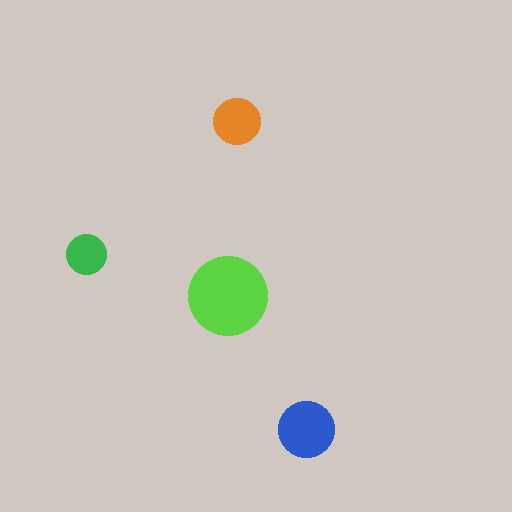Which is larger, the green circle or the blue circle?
The blue one.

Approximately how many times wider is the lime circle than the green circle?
About 2 times wider.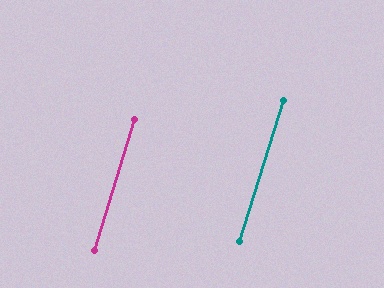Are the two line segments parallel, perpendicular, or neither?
Parallel — their directions differ by only 0.4°.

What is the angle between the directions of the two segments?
Approximately 0 degrees.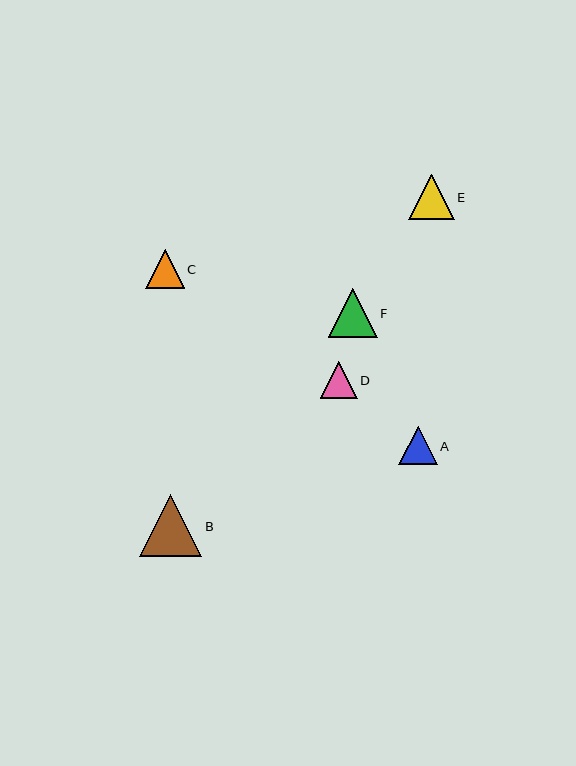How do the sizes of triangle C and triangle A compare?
Triangle C and triangle A are approximately the same size.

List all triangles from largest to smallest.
From largest to smallest: B, F, E, C, A, D.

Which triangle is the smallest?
Triangle D is the smallest with a size of approximately 37 pixels.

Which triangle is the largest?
Triangle B is the largest with a size of approximately 62 pixels.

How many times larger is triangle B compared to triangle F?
Triangle B is approximately 1.3 times the size of triangle F.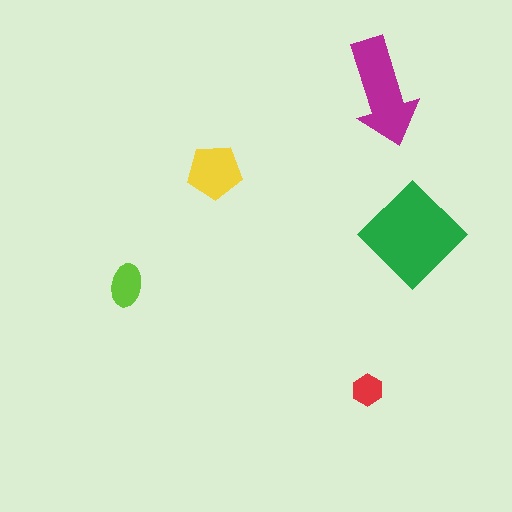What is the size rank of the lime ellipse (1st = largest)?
4th.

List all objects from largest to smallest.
The green diamond, the magenta arrow, the yellow pentagon, the lime ellipse, the red hexagon.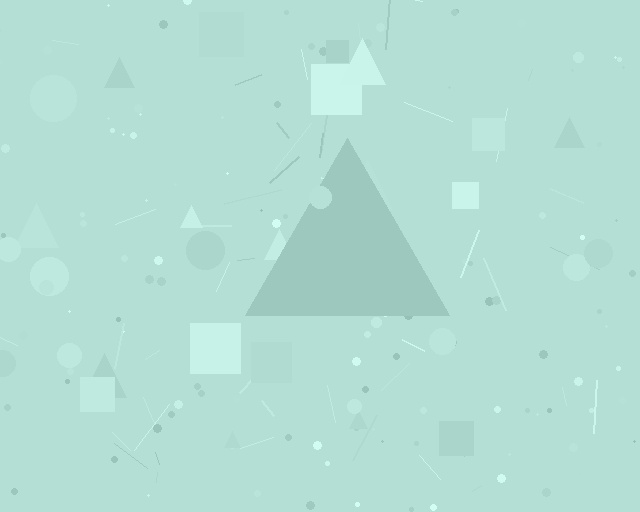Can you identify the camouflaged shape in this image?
The camouflaged shape is a triangle.